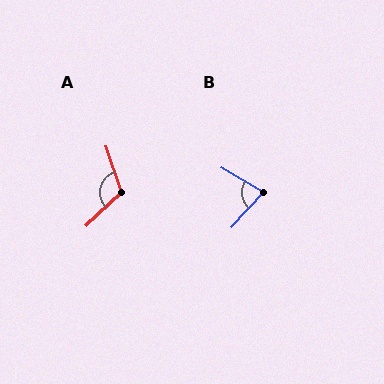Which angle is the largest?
A, at approximately 115 degrees.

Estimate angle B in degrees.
Approximately 77 degrees.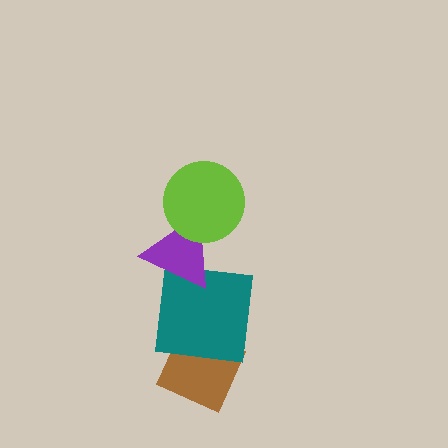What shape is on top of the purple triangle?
The lime circle is on top of the purple triangle.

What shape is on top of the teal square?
The purple triangle is on top of the teal square.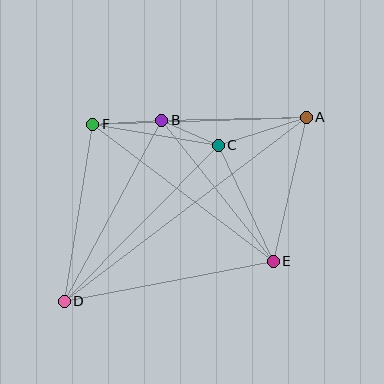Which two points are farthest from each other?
Points A and D are farthest from each other.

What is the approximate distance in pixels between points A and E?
The distance between A and E is approximately 148 pixels.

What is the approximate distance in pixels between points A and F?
The distance between A and F is approximately 214 pixels.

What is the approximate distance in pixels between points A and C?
The distance between A and C is approximately 92 pixels.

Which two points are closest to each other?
Points B and C are closest to each other.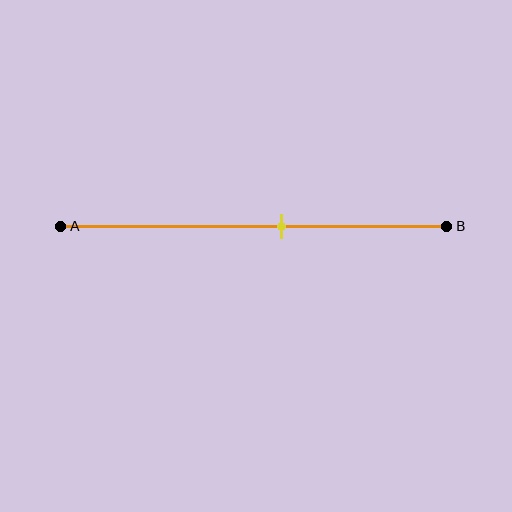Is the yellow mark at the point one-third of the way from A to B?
No, the mark is at about 55% from A, not at the 33% one-third point.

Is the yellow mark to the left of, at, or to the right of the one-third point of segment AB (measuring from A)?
The yellow mark is to the right of the one-third point of segment AB.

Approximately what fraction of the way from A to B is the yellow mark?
The yellow mark is approximately 55% of the way from A to B.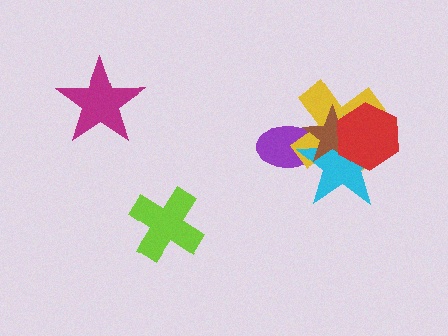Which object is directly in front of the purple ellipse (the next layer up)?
The yellow cross is directly in front of the purple ellipse.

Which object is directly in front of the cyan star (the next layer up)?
The brown star is directly in front of the cyan star.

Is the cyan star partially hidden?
Yes, it is partially covered by another shape.